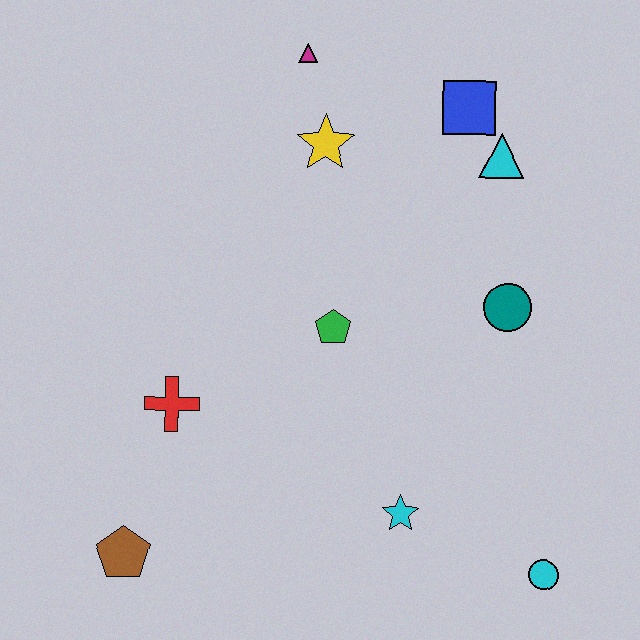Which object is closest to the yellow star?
The magenta triangle is closest to the yellow star.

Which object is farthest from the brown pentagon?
The blue square is farthest from the brown pentagon.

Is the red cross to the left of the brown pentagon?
No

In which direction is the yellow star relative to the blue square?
The yellow star is to the left of the blue square.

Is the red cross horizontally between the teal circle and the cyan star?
No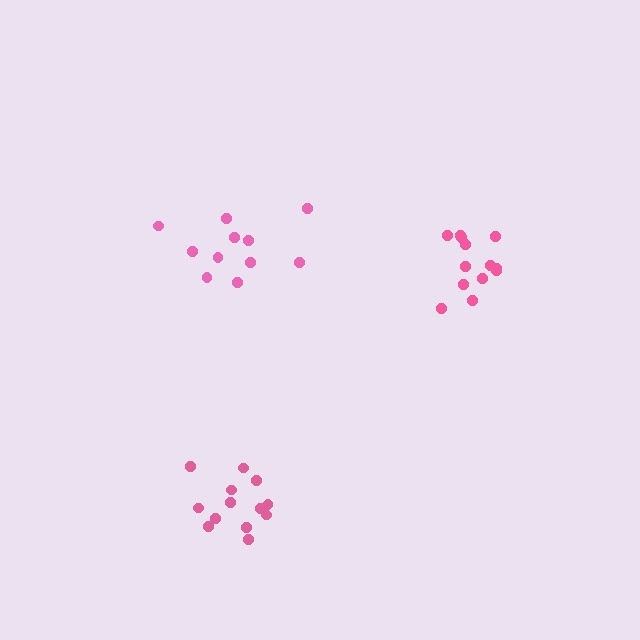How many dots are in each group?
Group 1: 13 dots, Group 2: 13 dots, Group 3: 11 dots (37 total).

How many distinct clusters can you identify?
There are 3 distinct clusters.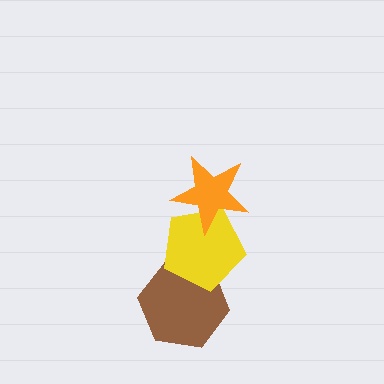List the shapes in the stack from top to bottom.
From top to bottom: the orange star, the yellow pentagon, the brown hexagon.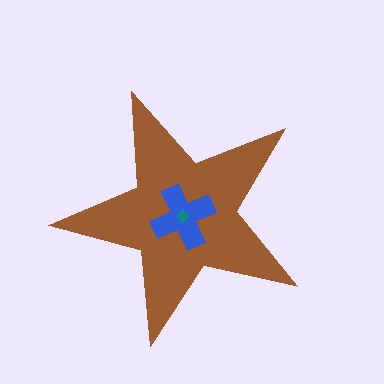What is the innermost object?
The teal diamond.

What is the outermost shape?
The brown star.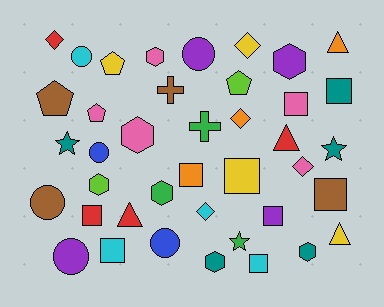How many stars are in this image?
There are 3 stars.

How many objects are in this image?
There are 40 objects.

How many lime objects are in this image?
There are 2 lime objects.